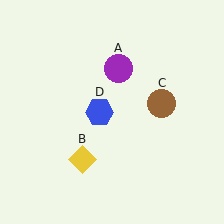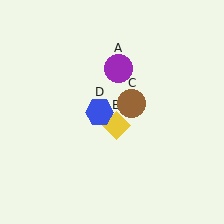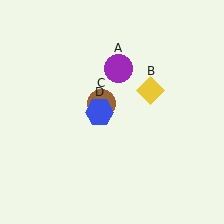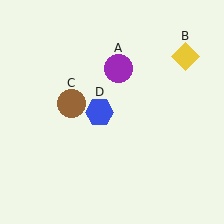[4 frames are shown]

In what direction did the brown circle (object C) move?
The brown circle (object C) moved left.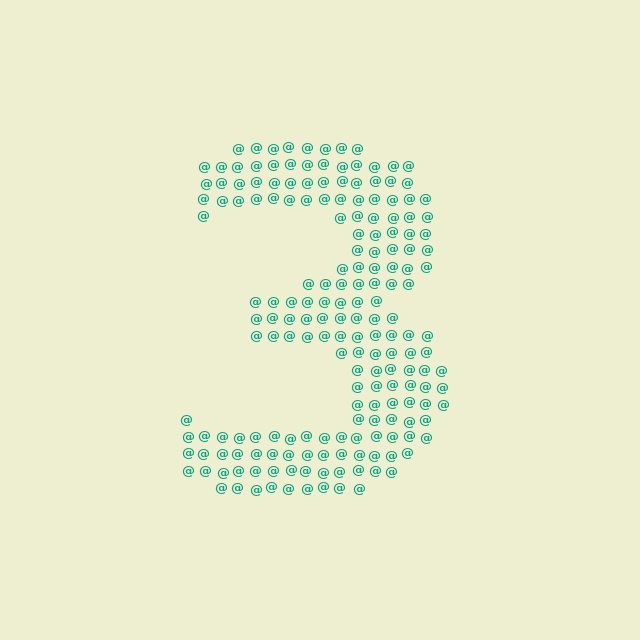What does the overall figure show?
The overall figure shows the digit 3.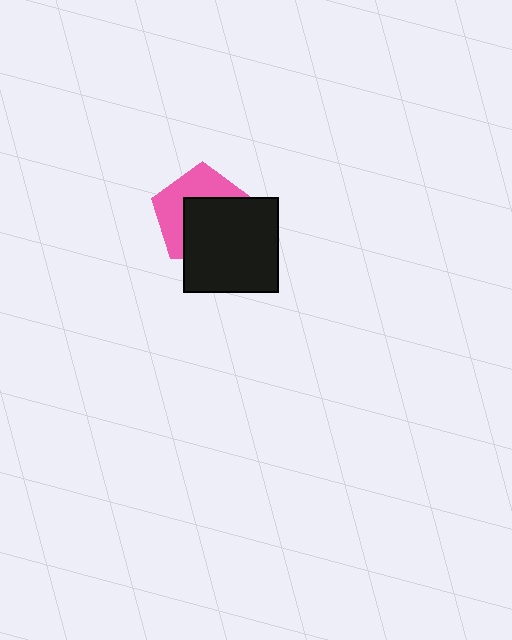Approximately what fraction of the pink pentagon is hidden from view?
Roughly 54% of the pink pentagon is hidden behind the black square.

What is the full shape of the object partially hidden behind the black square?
The partially hidden object is a pink pentagon.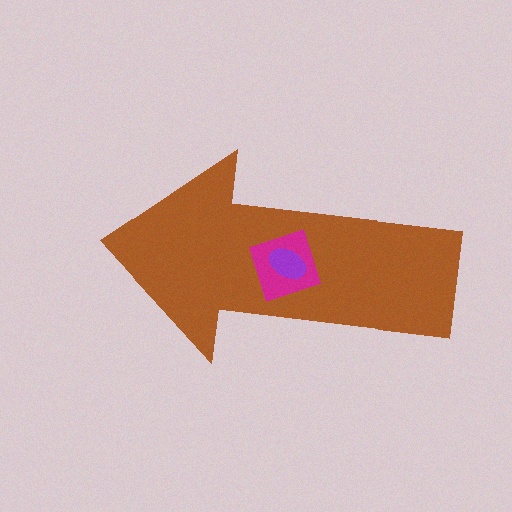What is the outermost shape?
The brown arrow.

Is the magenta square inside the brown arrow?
Yes.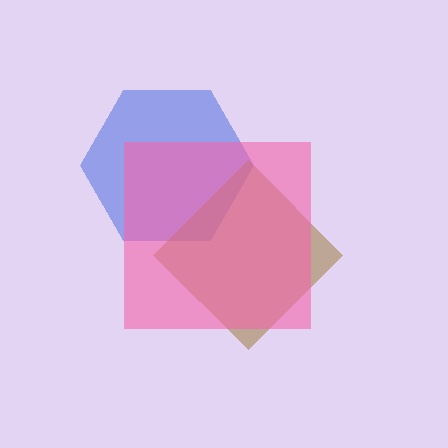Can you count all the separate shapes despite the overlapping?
Yes, there are 3 separate shapes.